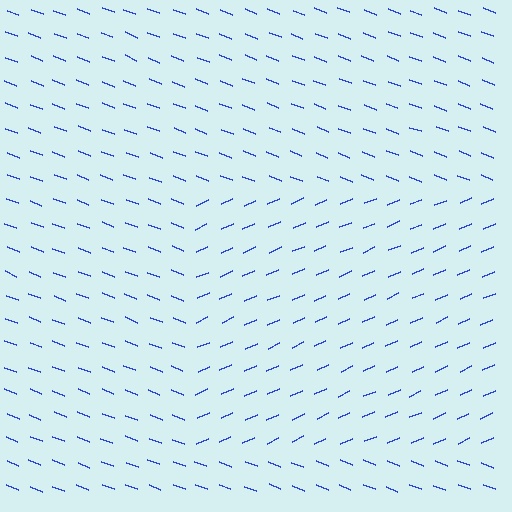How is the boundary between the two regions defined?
The boundary is defined purely by a change in line orientation (approximately 45 degrees difference). All lines are the same color and thickness.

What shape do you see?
I see a rectangle.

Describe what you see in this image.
The image is filled with small blue line segments. A rectangle region in the image has lines oriented differently from the surrounding lines, creating a visible texture boundary.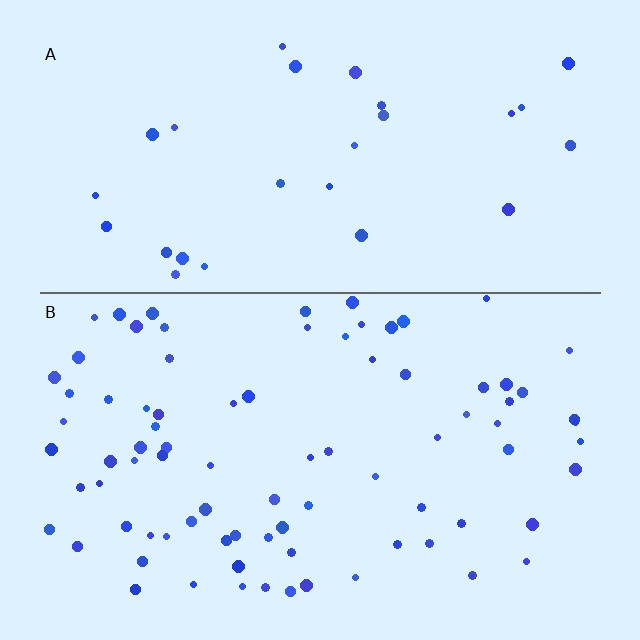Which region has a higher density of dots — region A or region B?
B (the bottom).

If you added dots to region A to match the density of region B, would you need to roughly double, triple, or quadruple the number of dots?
Approximately triple.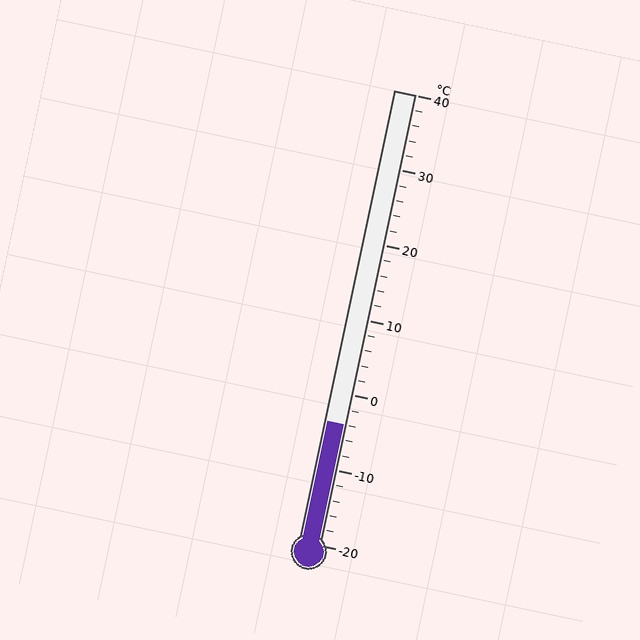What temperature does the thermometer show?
The thermometer shows approximately -4°C.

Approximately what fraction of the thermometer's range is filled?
The thermometer is filled to approximately 25% of its range.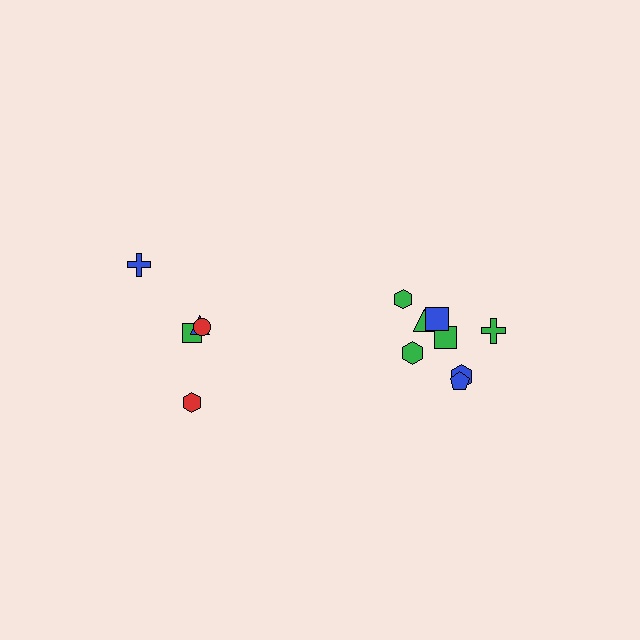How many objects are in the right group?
There are 8 objects.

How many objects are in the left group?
There are 5 objects.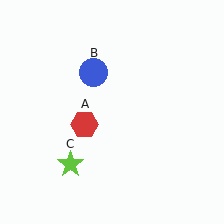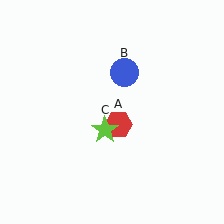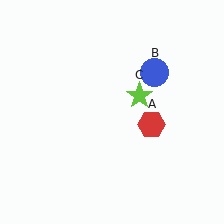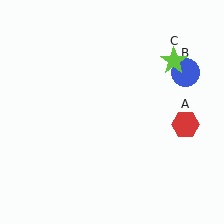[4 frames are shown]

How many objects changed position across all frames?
3 objects changed position: red hexagon (object A), blue circle (object B), lime star (object C).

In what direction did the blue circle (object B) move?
The blue circle (object B) moved right.